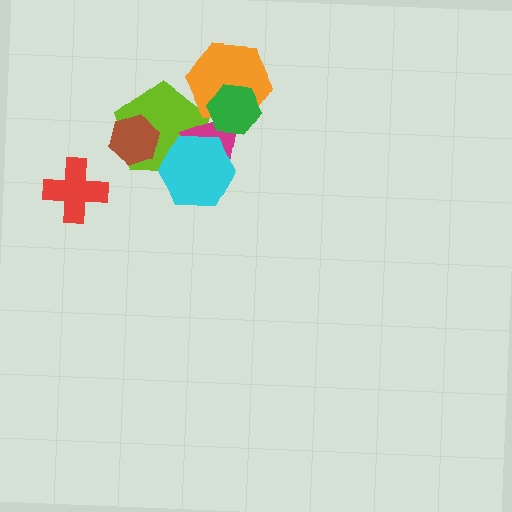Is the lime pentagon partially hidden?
Yes, it is partially covered by another shape.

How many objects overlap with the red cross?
0 objects overlap with the red cross.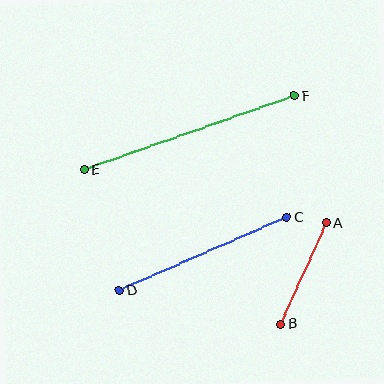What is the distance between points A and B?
The distance is approximately 111 pixels.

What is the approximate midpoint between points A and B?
The midpoint is at approximately (304, 273) pixels.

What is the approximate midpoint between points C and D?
The midpoint is at approximately (203, 254) pixels.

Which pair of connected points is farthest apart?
Points E and F are farthest apart.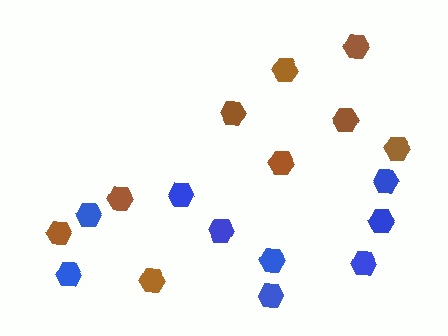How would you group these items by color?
There are 2 groups: one group of brown hexagons (9) and one group of blue hexagons (9).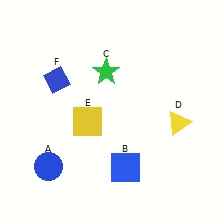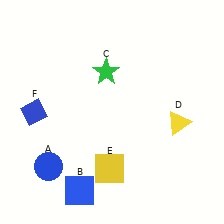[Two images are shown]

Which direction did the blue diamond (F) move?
The blue diamond (F) moved down.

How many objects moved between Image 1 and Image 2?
3 objects moved between the two images.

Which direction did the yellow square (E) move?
The yellow square (E) moved down.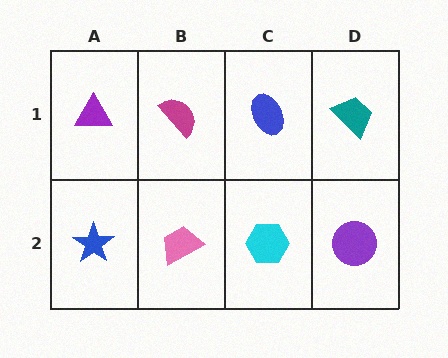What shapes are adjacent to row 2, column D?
A teal trapezoid (row 1, column D), a cyan hexagon (row 2, column C).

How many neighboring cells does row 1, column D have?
2.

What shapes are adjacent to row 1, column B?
A pink trapezoid (row 2, column B), a purple triangle (row 1, column A), a blue ellipse (row 1, column C).